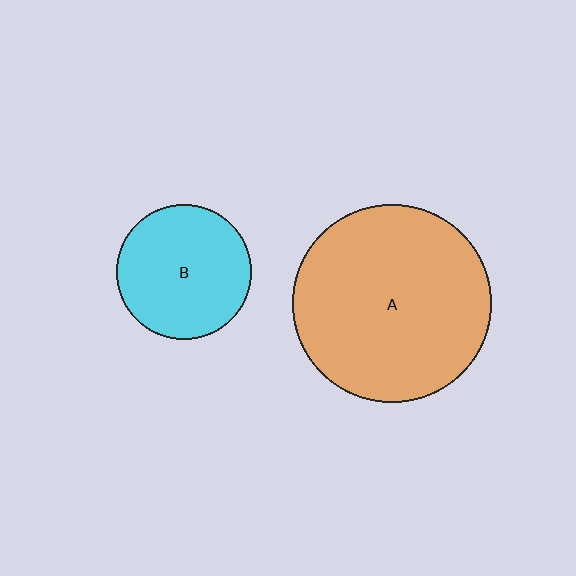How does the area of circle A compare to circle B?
Approximately 2.2 times.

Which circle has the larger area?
Circle A (orange).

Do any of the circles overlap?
No, none of the circles overlap.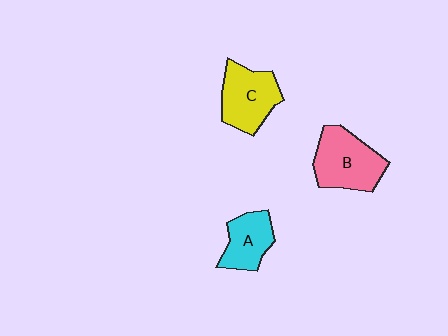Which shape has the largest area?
Shape B (pink).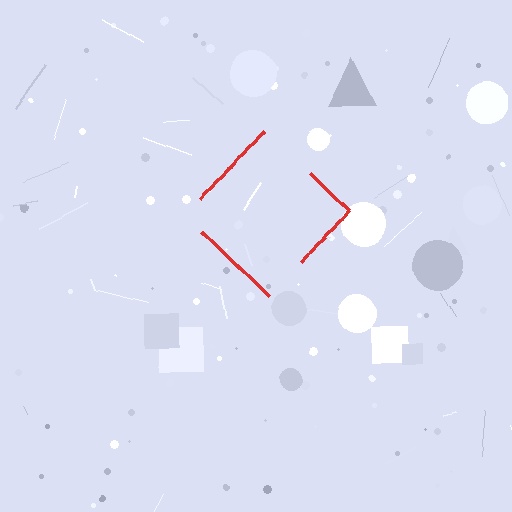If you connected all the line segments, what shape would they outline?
They would outline a diamond.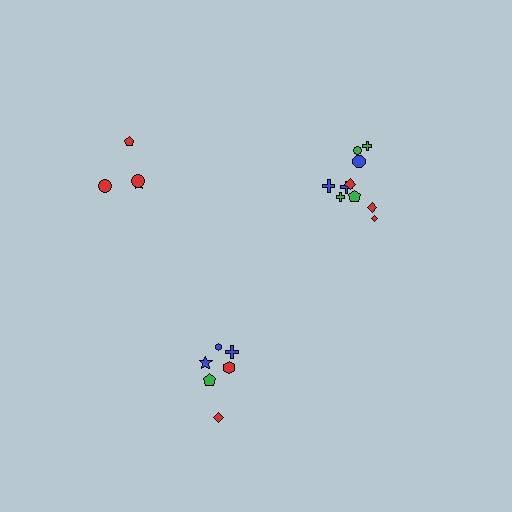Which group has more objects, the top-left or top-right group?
The top-right group.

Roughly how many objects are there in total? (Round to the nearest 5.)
Roughly 20 objects in total.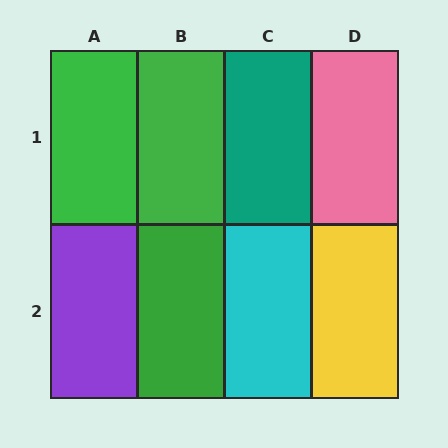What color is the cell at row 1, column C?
Teal.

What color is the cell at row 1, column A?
Green.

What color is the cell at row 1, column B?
Green.